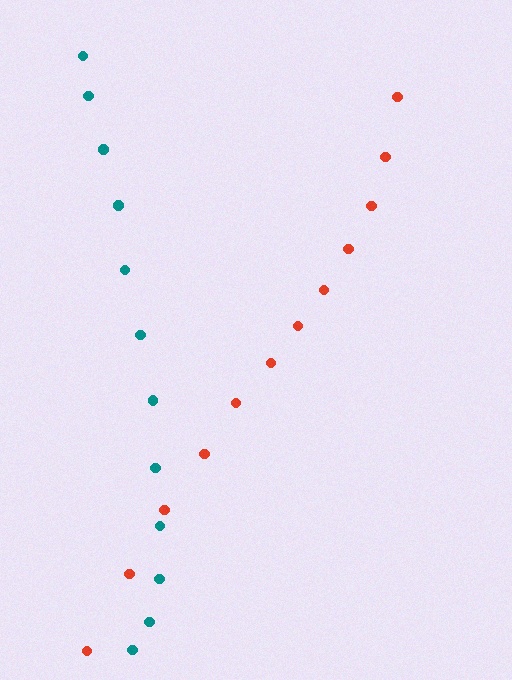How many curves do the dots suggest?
There are 2 distinct paths.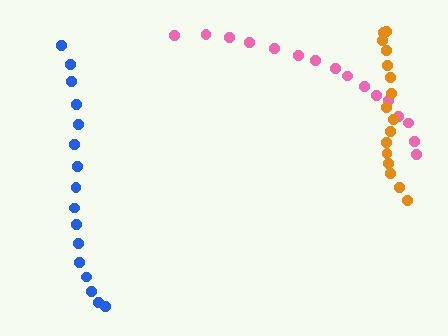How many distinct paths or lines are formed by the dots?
There are 3 distinct paths.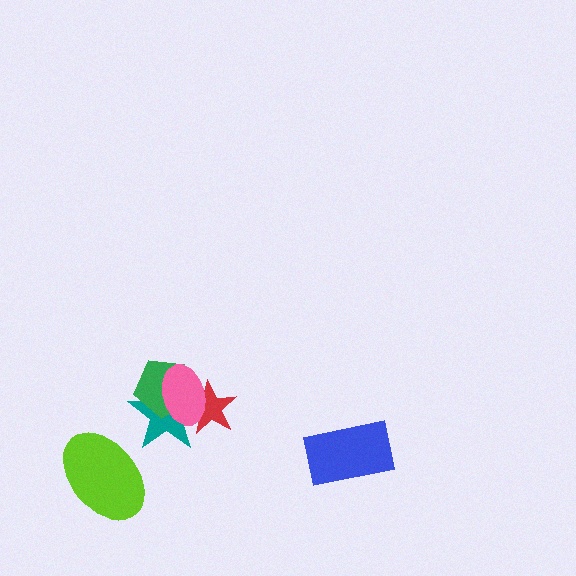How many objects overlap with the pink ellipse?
3 objects overlap with the pink ellipse.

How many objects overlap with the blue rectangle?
0 objects overlap with the blue rectangle.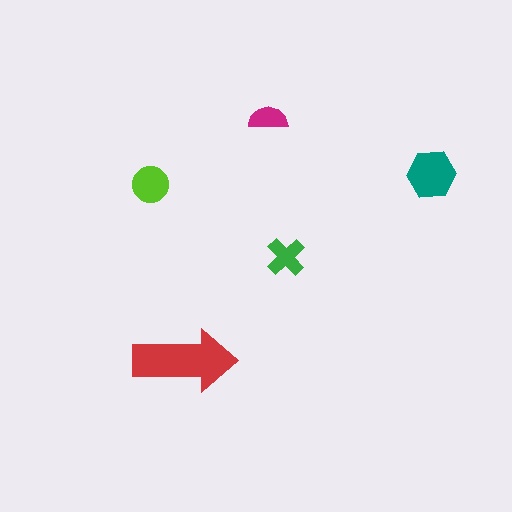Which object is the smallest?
The magenta semicircle.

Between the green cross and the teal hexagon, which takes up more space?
The teal hexagon.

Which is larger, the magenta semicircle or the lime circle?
The lime circle.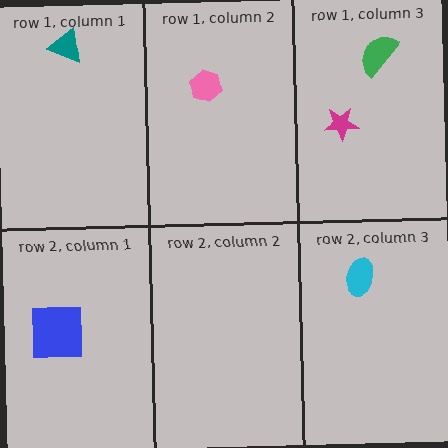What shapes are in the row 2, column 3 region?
The cyan ellipse.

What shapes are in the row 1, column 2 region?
The pink hexagon.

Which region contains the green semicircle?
The row 1, column 3 region.